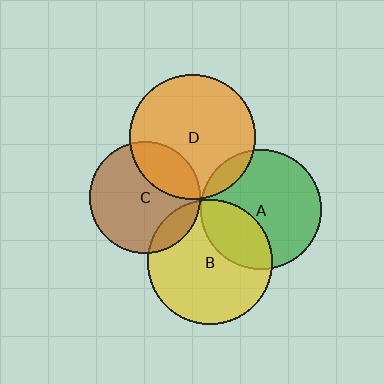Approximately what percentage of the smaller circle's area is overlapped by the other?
Approximately 15%.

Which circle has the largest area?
Circle D (orange).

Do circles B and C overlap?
Yes.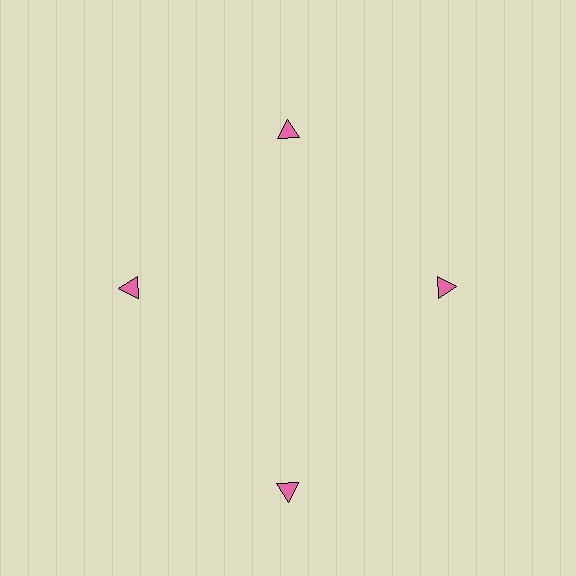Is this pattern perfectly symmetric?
No. The 4 pink triangles are arranged in a ring, but one element near the 6 o'clock position is pushed outward from the center, breaking the 4-fold rotational symmetry.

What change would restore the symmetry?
The symmetry would be restored by moving it inward, back onto the ring so that all 4 triangles sit at equal angles and equal distance from the center.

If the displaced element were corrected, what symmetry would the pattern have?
It would have 4-fold rotational symmetry — the pattern would map onto itself every 90 degrees.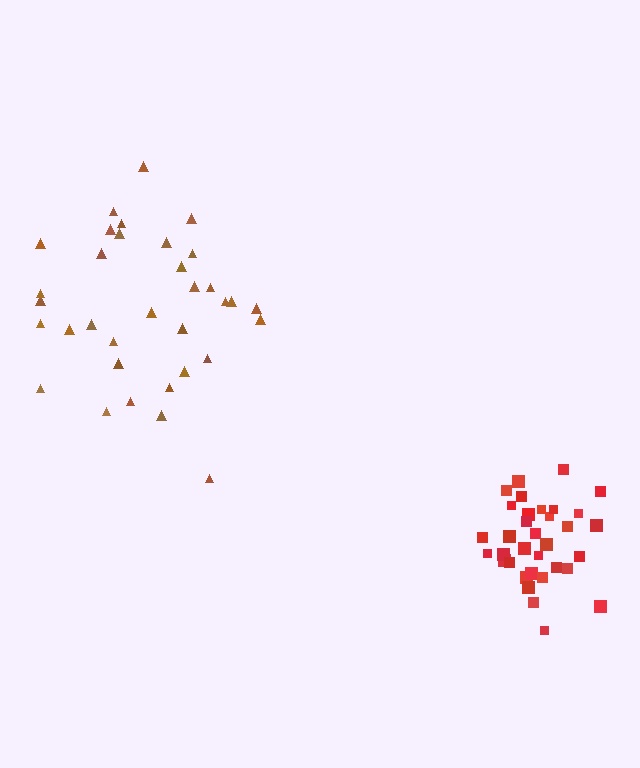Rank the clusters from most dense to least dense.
red, brown.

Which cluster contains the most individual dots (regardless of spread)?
Red (34).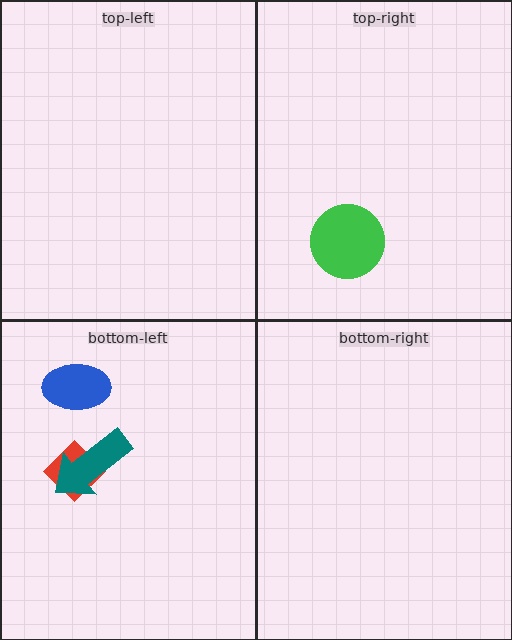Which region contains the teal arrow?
The bottom-left region.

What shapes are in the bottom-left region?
The red diamond, the blue ellipse, the teal arrow.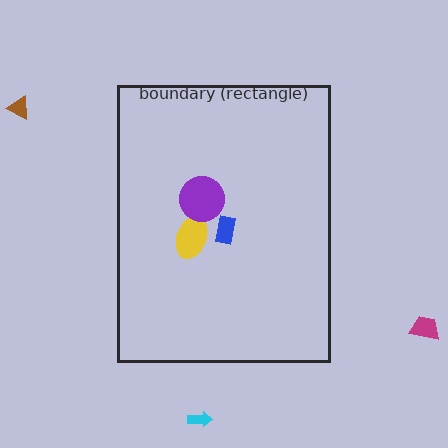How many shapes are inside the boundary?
3 inside, 3 outside.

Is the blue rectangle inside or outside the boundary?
Inside.